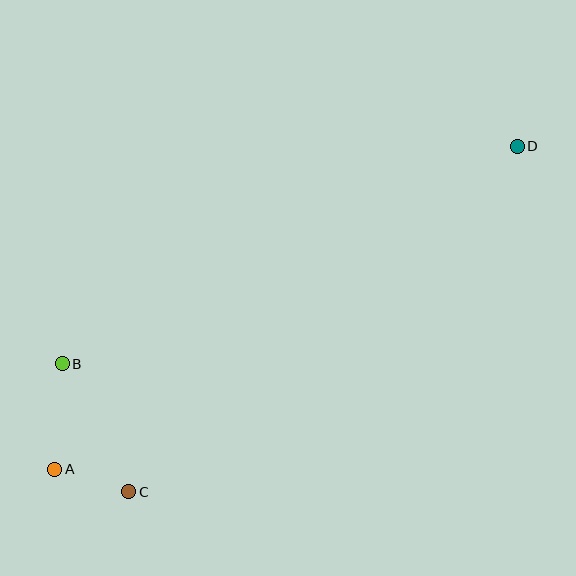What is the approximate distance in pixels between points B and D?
The distance between B and D is approximately 504 pixels.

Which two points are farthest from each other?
Points A and D are farthest from each other.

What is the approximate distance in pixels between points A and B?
The distance between A and B is approximately 106 pixels.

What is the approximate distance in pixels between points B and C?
The distance between B and C is approximately 145 pixels.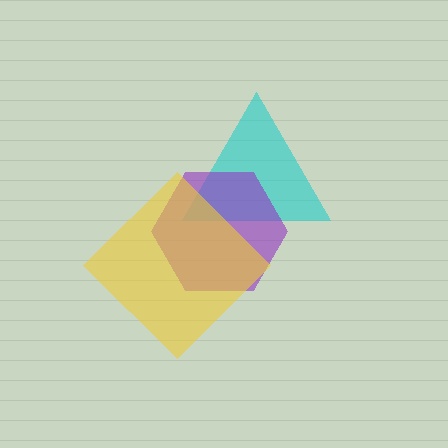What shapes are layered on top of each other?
The layered shapes are: a cyan triangle, a purple hexagon, a yellow diamond.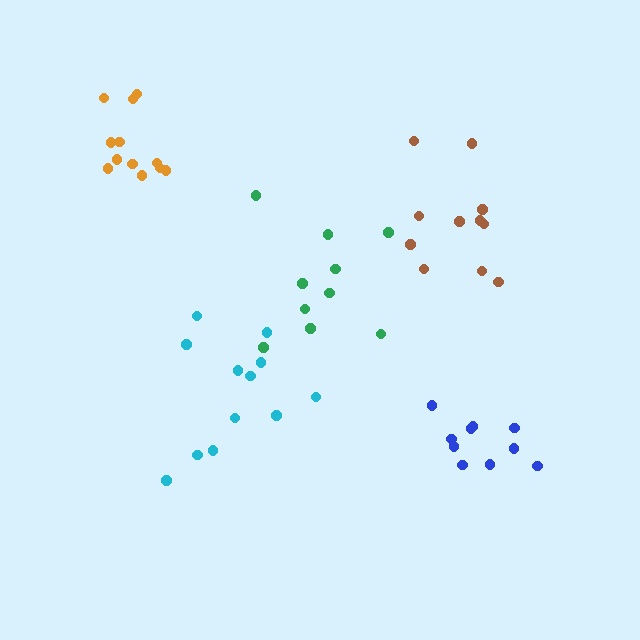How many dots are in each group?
Group 1: 12 dots, Group 2: 12 dots, Group 3: 10 dots, Group 4: 11 dots, Group 5: 10 dots (55 total).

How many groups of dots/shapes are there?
There are 5 groups.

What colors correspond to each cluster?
The clusters are colored: cyan, orange, green, brown, blue.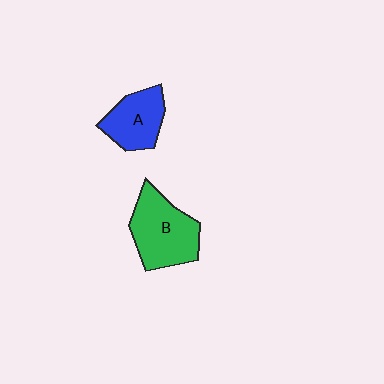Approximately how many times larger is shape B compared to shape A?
Approximately 1.4 times.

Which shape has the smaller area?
Shape A (blue).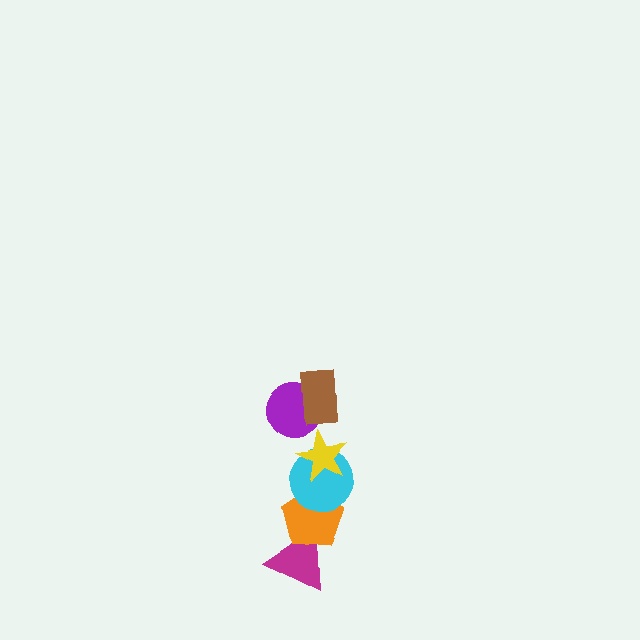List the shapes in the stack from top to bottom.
From top to bottom: the brown rectangle, the purple circle, the yellow star, the cyan circle, the orange pentagon, the magenta triangle.